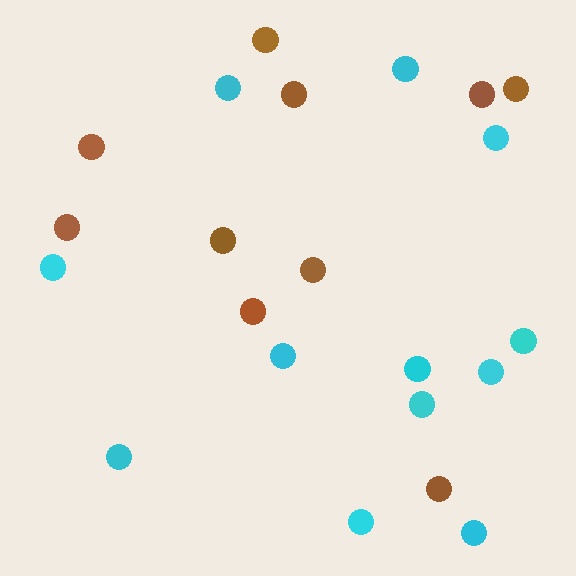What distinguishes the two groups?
There are 2 groups: one group of cyan circles (12) and one group of brown circles (10).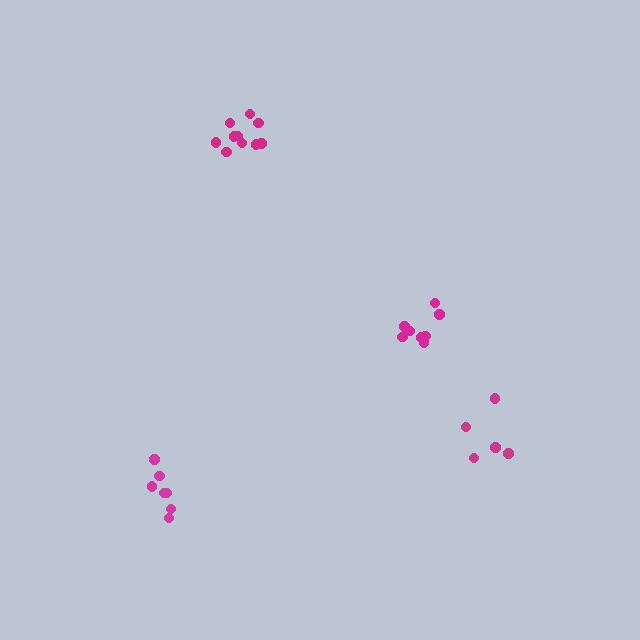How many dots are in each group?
Group 1: 7 dots, Group 2: 9 dots, Group 3: 10 dots, Group 4: 5 dots (31 total).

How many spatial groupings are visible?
There are 4 spatial groupings.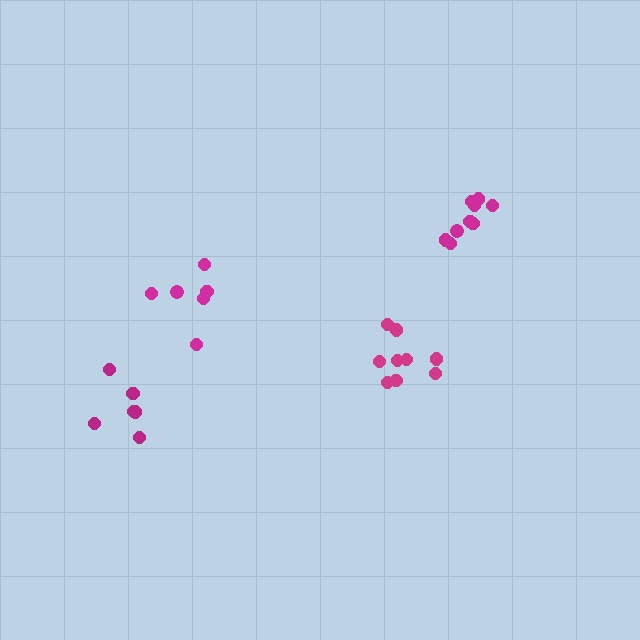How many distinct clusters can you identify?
There are 4 distinct clusters.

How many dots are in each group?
Group 1: 9 dots, Group 2: 6 dots, Group 3: 9 dots, Group 4: 6 dots (30 total).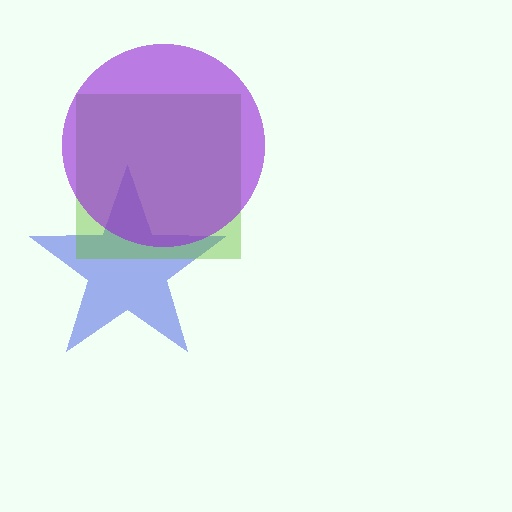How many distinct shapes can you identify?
There are 3 distinct shapes: a blue star, a lime square, a purple circle.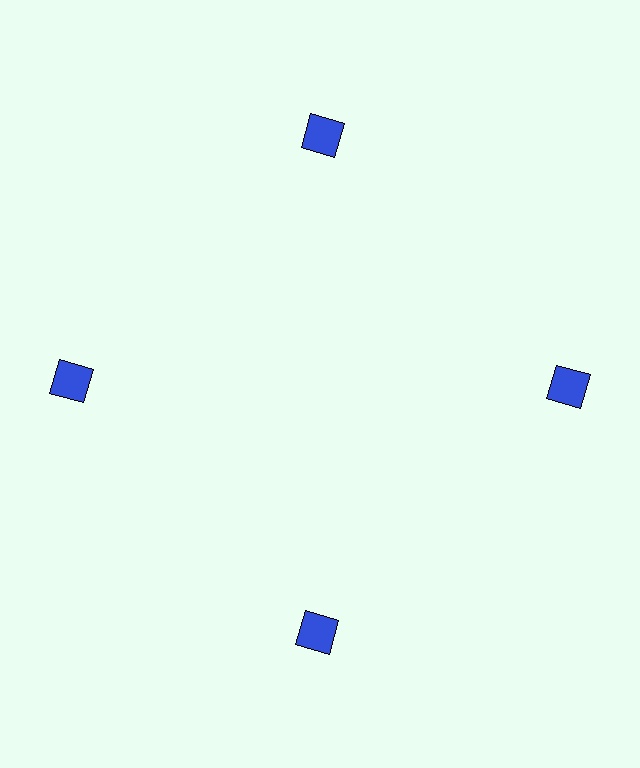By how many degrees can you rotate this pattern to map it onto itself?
The pattern maps onto itself every 90 degrees of rotation.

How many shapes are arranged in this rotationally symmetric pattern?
There are 4 shapes, arranged in 4 groups of 1.